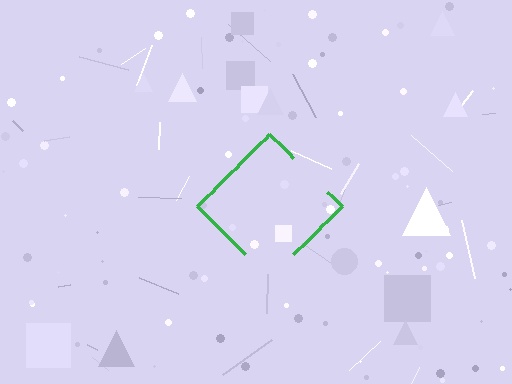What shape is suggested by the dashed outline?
The dashed outline suggests a diamond.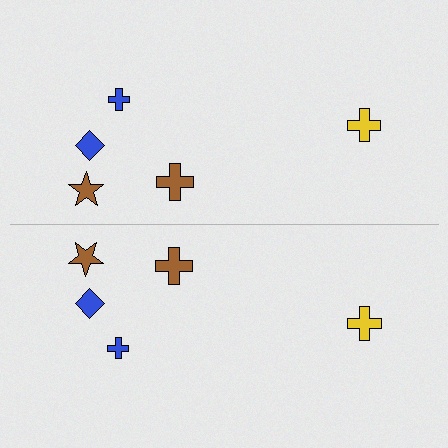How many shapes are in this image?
There are 10 shapes in this image.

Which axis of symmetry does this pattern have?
The pattern has a horizontal axis of symmetry running through the center of the image.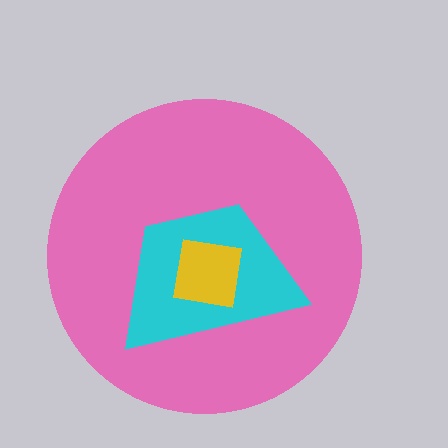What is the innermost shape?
The yellow square.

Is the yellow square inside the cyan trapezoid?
Yes.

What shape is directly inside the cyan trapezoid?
The yellow square.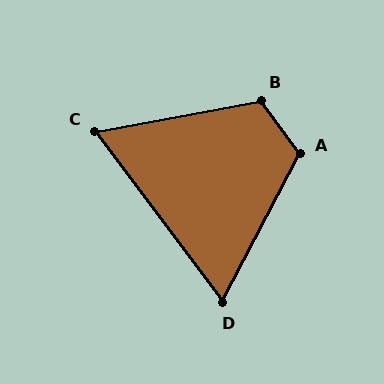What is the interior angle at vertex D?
Approximately 64 degrees (acute).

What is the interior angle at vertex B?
Approximately 116 degrees (obtuse).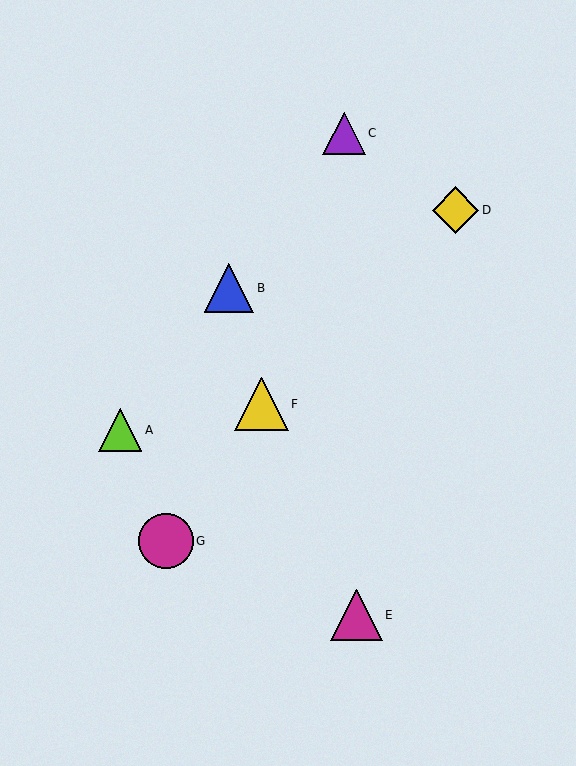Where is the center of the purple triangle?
The center of the purple triangle is at (344, 133).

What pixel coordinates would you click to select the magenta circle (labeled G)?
Click at (166, 541) to select the magenta circle G.